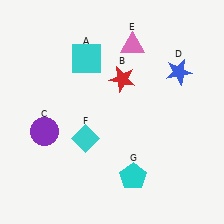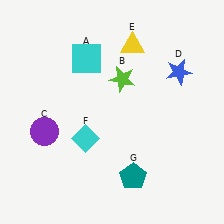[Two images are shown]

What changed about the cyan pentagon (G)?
In Image 1, G is cyan. In Image 2, it changed to teal.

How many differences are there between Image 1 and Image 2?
There are 3 differences between the two images.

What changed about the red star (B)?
In Image 1, B is red. In Image 2, it changed to lime.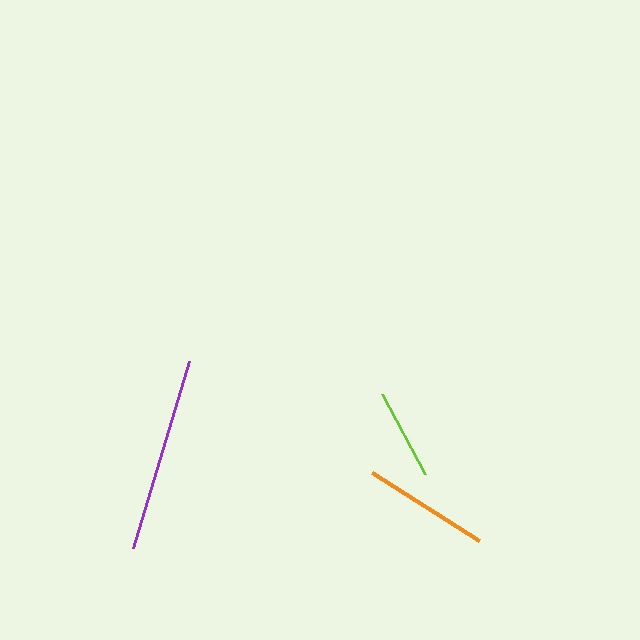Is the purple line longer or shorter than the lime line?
The purple line is longer than the lime line.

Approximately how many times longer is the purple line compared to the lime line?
The purple line is approximately 2.1 times the length of the lime line.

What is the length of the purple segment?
The purple segment is approximately 196 pixels long.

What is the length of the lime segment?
The lime segment is approximately 91 pixels long.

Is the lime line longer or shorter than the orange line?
The orange line is longer than the lime line.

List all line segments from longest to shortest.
From longest to shortest: purple, orange, lime.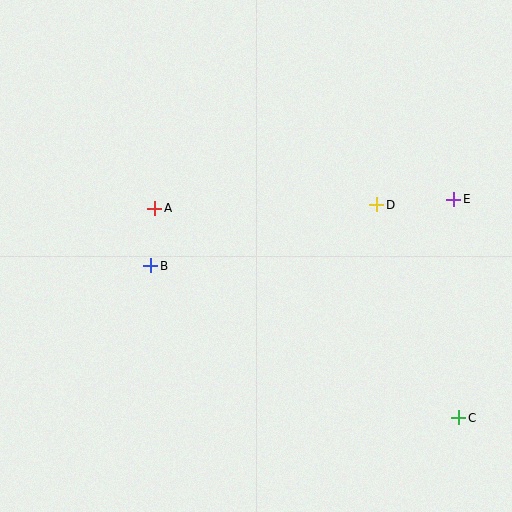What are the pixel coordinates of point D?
Point D is at (377, 205).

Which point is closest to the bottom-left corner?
Point B is closest to the bottom-left corner.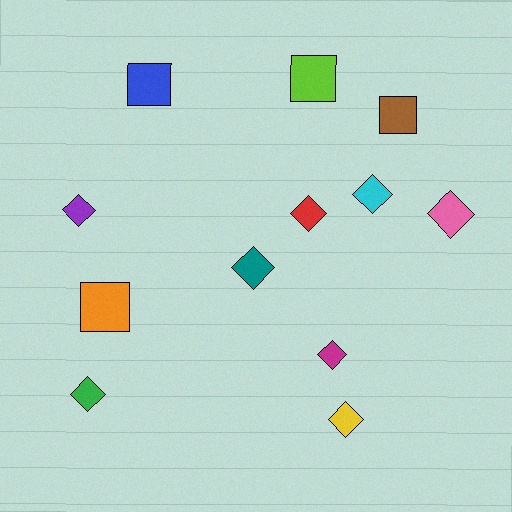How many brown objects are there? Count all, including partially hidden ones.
There is 1 brown object.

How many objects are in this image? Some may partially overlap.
There are 12 objects.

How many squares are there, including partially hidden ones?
There are 4 squares.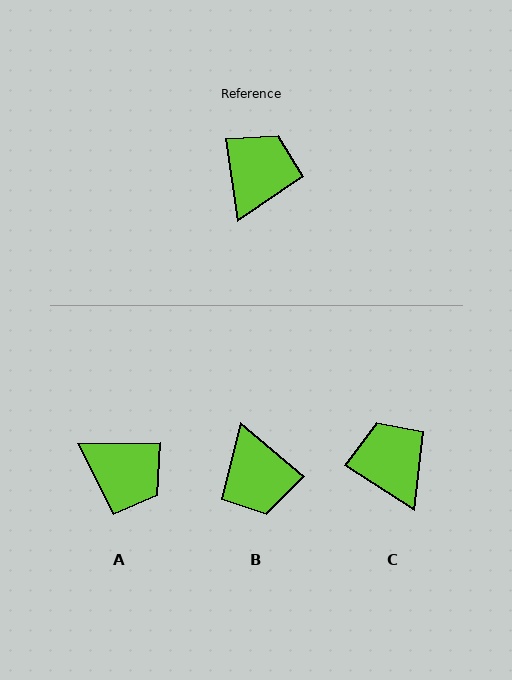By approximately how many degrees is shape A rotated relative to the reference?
Approximately 97 degrees clockwise.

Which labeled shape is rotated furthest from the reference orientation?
B, about 139 degrees away.